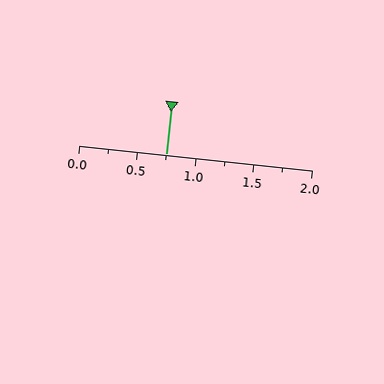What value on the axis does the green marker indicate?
The marker indicates approximately 0.75.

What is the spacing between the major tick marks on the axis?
The major ticks are spaced 0.5 apart.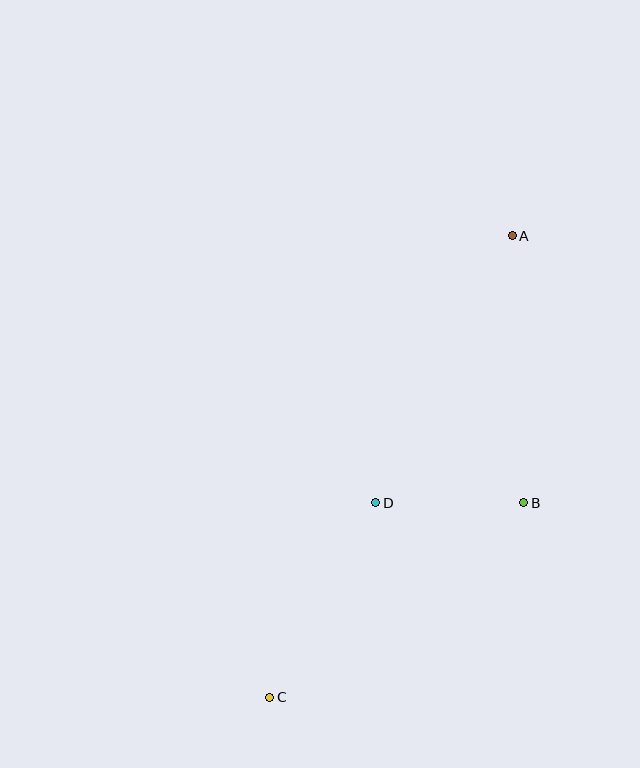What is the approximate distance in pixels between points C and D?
The distance between C and D is approximately 222 pixels.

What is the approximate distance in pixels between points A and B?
The distance between A and B is approximately 267 pixels.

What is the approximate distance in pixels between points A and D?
The distance between A and D is approximately 300 pixels.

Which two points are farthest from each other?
Points A and C are farthest from each other.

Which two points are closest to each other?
Points B and D are closest to each other.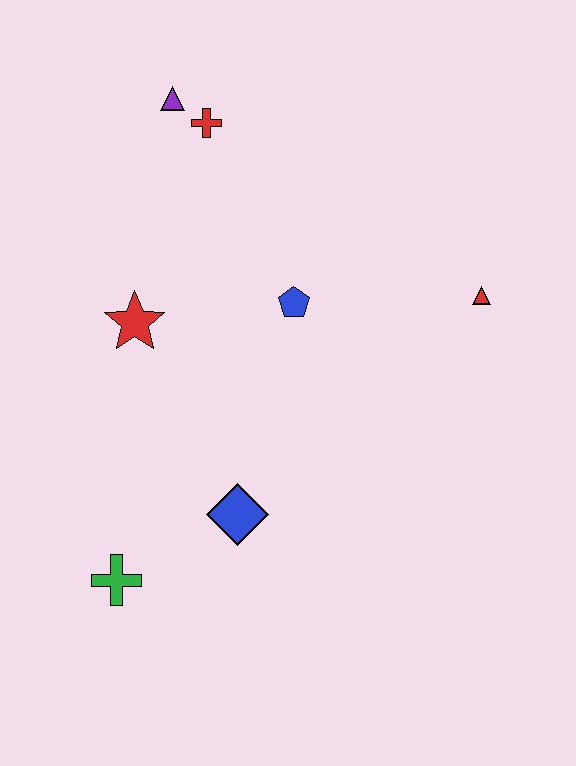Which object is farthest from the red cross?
The green cross is farthest from the red cross.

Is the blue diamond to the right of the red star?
Yes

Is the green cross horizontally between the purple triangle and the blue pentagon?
No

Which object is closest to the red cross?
The purple triangle is closest to the red cross.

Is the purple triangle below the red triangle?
No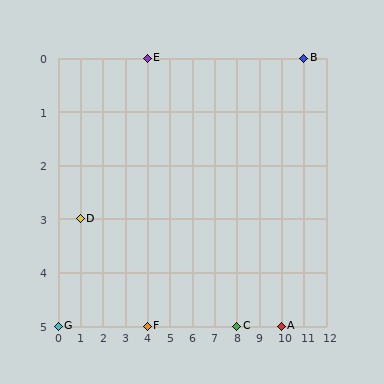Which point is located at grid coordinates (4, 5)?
Point F is at (4, 5).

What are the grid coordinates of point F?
Point F is at grid coordinates (4, 5).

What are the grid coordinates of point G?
Point G is at grid coordinates (0, 5).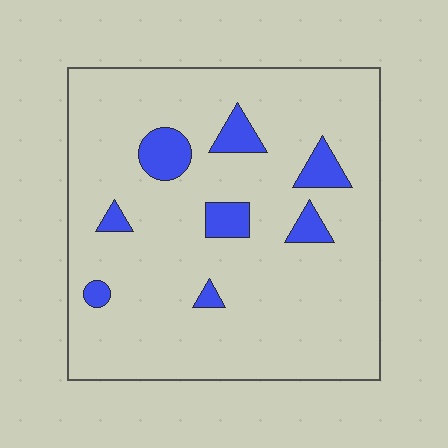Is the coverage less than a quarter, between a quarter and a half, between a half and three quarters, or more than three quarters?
Less than a quarter.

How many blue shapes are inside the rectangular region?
8.